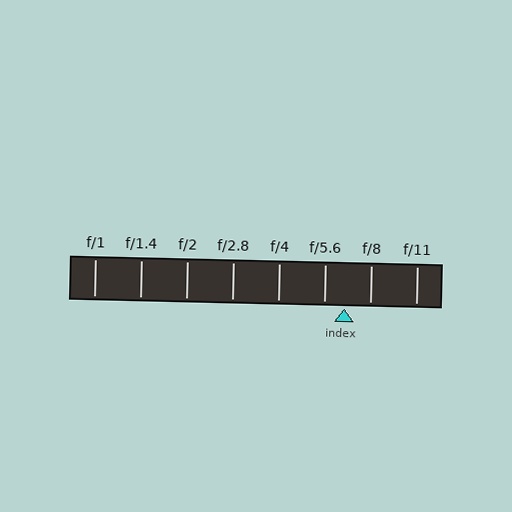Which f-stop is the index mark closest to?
The index mark is closest to f/5.6.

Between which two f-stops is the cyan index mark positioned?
The index mark is between f/5.6 and f/8.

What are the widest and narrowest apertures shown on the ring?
The widest aperture shown is f/1 and the narrowest is f/11.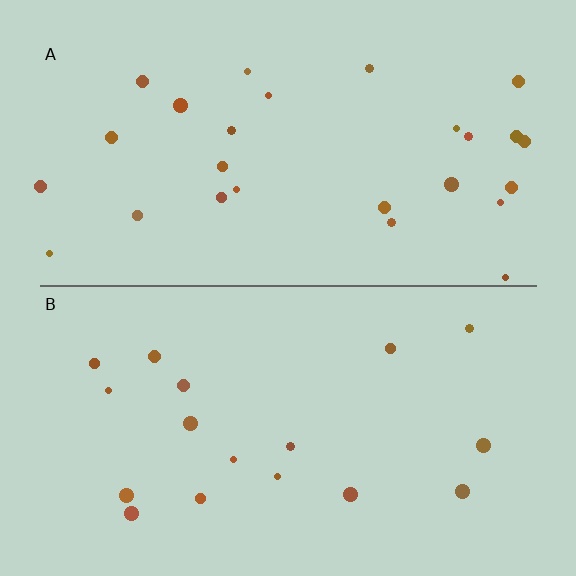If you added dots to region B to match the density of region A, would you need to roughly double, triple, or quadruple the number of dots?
Approximately double.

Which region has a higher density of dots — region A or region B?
A (the top).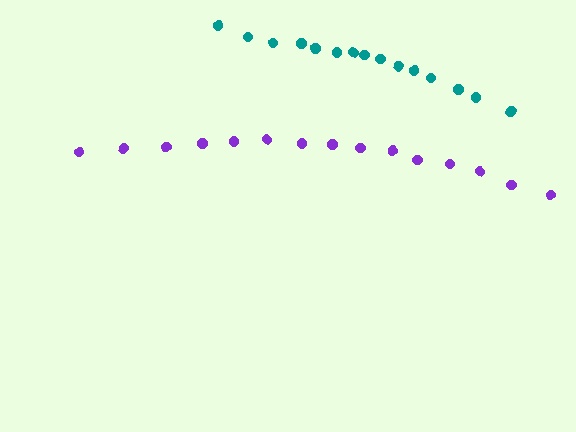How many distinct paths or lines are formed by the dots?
There are 2 distinct paths.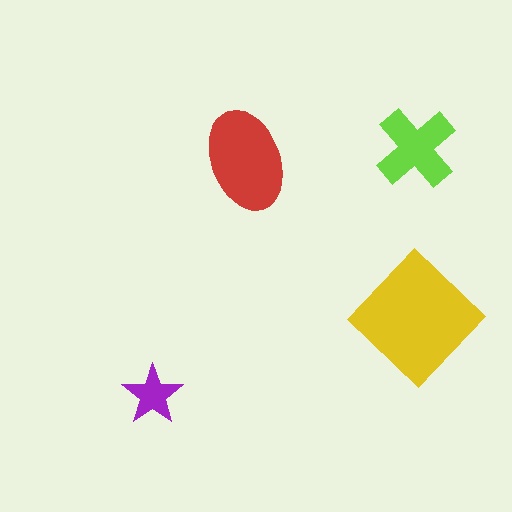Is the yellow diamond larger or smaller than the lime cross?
Larger.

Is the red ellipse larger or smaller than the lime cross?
Larger.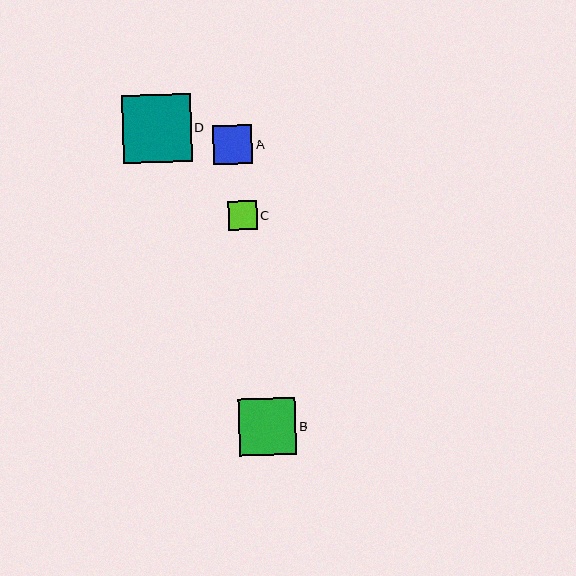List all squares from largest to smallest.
From largest to smallest: D, B, A, C.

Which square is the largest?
Square D is the largest with a size of approximately 68 pixels.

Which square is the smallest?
Square C is the smallest with a size of approximately 29 pixels.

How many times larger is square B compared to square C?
Square B is approximately 2.0 times the size of square C.